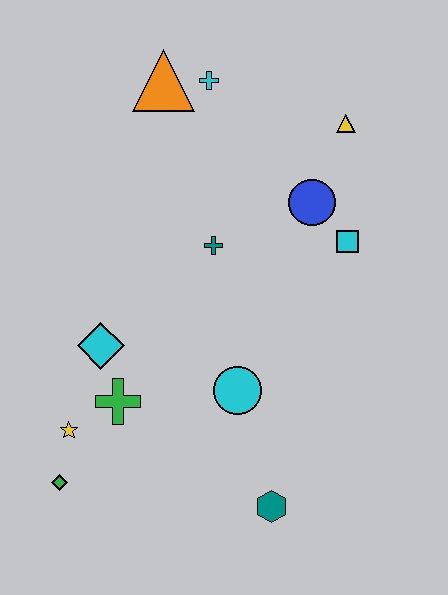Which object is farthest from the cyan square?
The green diamond is farthest from the cyan square.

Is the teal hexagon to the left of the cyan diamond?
No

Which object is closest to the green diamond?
The yellow star is closest to the green diamond.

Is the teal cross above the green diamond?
Yes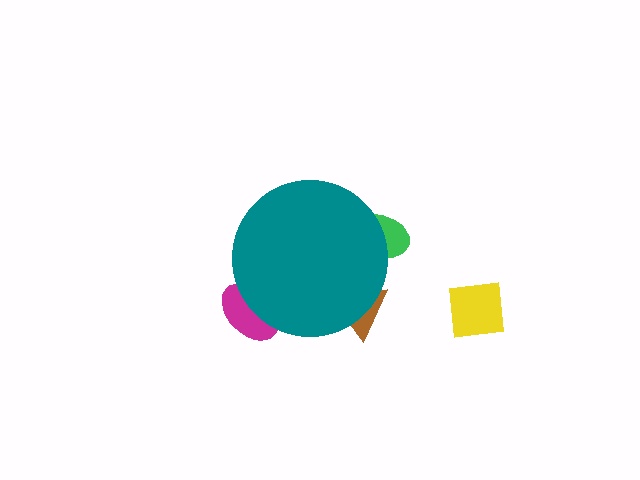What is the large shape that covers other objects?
A teal circle.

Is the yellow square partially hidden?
No, the yellow square is fully visible.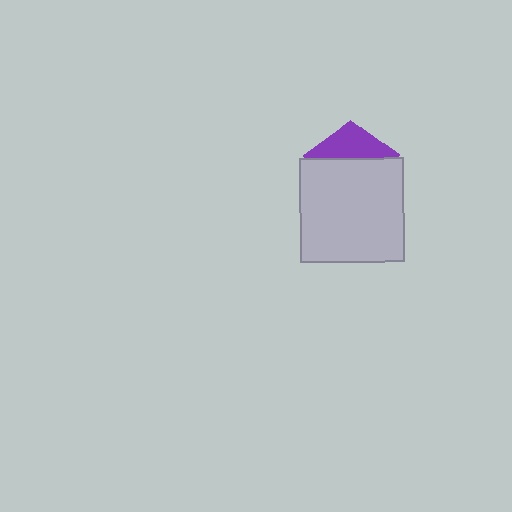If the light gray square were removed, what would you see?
You would see the complete purple pentagon.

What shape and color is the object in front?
The object in front is a light gray square.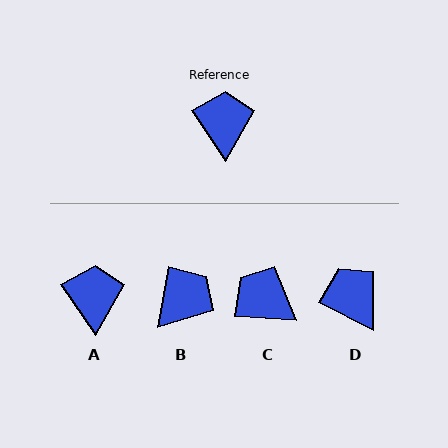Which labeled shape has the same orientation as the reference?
A.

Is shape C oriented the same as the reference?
No, it is off by about 52 degrees.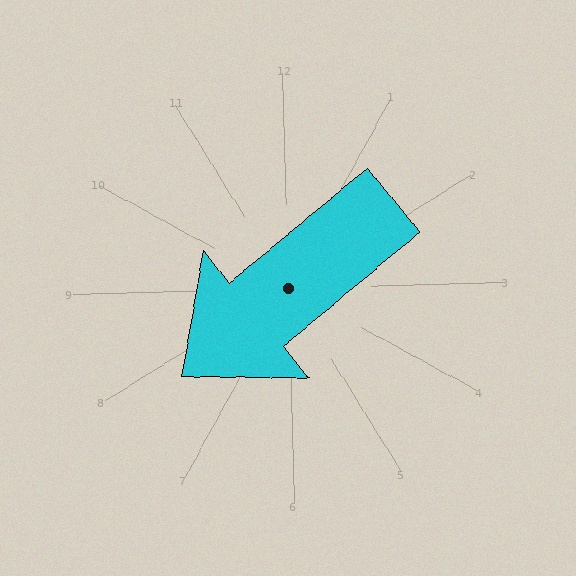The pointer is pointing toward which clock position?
Roughly 8 o'clock.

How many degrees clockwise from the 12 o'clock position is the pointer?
Approximately 232 degrees.